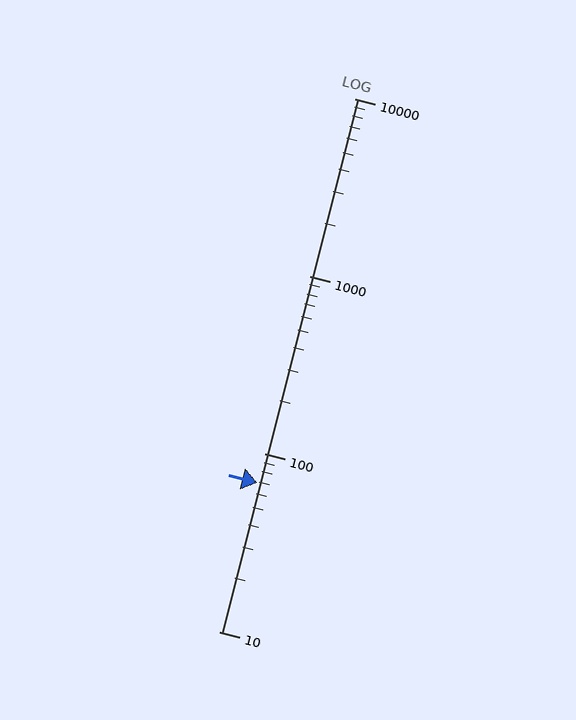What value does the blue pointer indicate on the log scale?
The pointer indicates approximately 69.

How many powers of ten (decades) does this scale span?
The scale spans 3 decades, from 10 to 10000.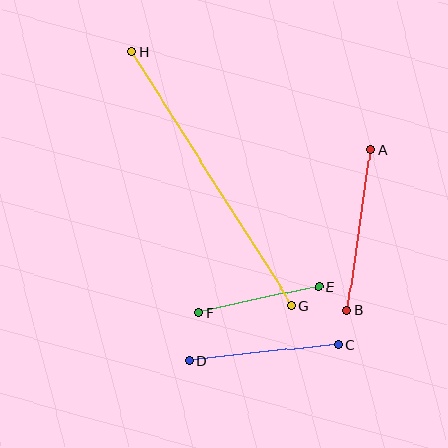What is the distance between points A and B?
The distance is approximately 162 pixels.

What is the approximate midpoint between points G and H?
The midpoint is at approximately (212, 179) pixels.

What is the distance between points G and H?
The distance is approximately 299 pixels.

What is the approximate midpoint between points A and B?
The midpoint is at approximately (359, 230) pixels.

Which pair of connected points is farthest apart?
Points G and H are farthest apart.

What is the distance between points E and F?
The distance is approximately 123 pixels.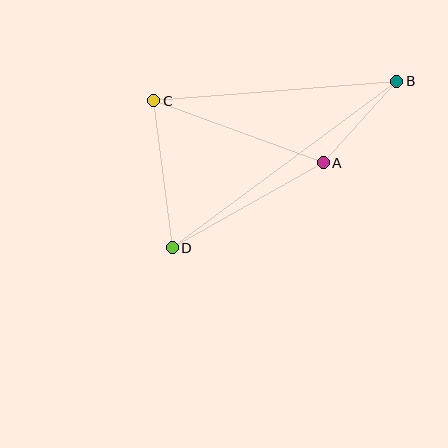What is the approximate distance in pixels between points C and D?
The distance between C and D is approximately 148 pixels.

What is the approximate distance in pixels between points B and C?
The distance between B and C is approximately 244 pixels.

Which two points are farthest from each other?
Points B and D are farthest from each other.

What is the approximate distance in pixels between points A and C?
The distance between A and C is approximately 181 pixels.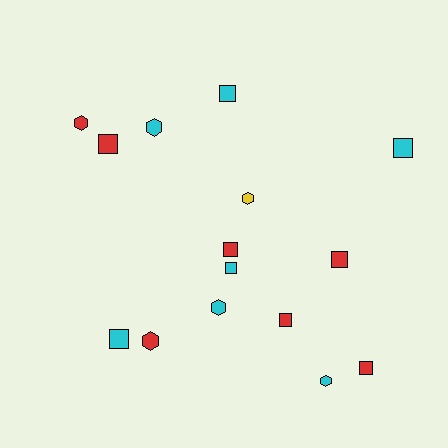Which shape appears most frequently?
Square, with 9 objects.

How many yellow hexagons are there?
There is 1 yellow hexagon.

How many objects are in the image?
There are 15 objects.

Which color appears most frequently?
Red, with 7 objects.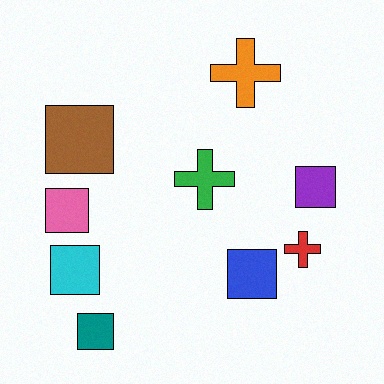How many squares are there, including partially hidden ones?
There are 6 squares.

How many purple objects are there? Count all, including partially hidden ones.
There is 1 purple object.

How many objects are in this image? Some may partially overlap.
There are 9 objects.